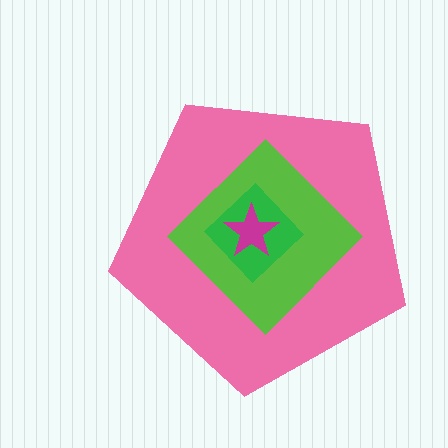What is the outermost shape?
The pink pentagon.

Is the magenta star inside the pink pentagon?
Yes.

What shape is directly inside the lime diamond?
The green diamond.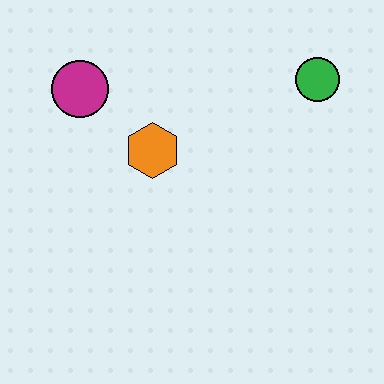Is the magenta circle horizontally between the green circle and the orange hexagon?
No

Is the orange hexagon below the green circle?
Yes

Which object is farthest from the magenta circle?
The green circle is farthest from the magenta circle.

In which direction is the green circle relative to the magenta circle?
The green circle is to the right of the magenta circle.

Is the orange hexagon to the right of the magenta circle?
Yes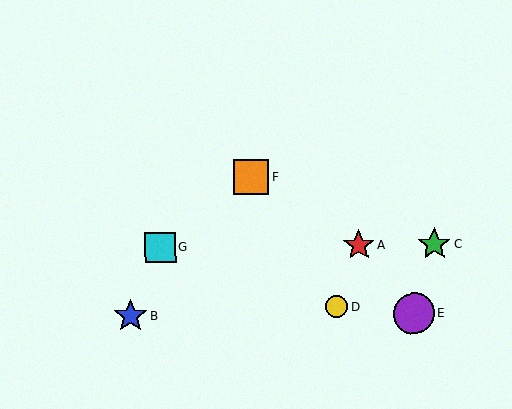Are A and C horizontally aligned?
Yes, both are at y≈245.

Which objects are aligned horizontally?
Objects A, C, G are aligned horizontally.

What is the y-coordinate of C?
Object C is at y≈245.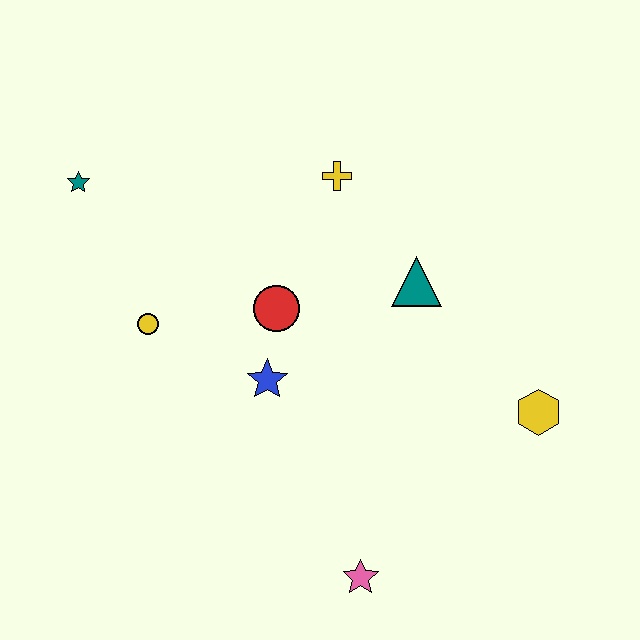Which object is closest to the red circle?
The blue star is closest to the red circle.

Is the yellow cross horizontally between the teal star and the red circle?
No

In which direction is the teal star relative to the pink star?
The teal star is above the pink star.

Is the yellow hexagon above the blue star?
No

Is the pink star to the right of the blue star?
Yes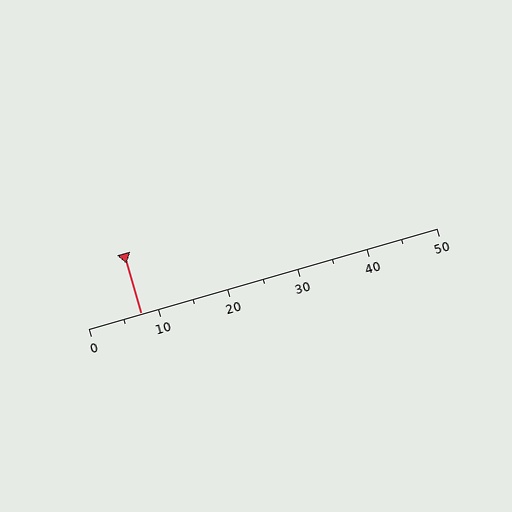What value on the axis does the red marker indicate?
The marker indicates approximately 7.5.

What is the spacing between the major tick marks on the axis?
The major ticks are spaced 10 apart.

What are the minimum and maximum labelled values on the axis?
The axis runs from 0 to 50.